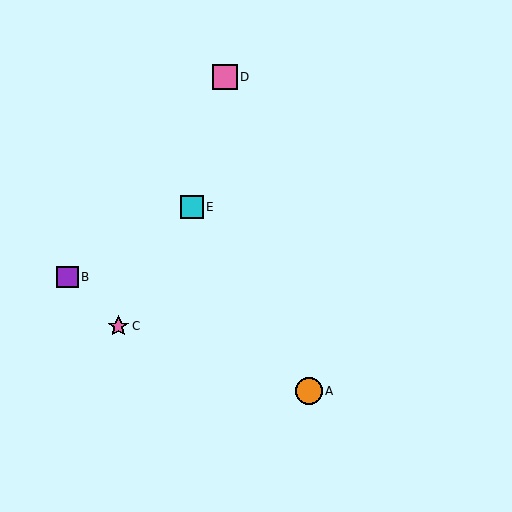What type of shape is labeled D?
Shape D is a pink square.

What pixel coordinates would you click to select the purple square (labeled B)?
Click at (68, 277) to select the purple square B.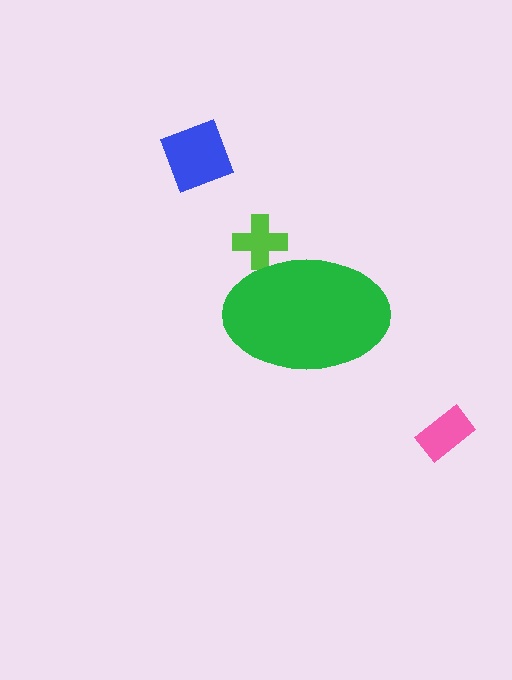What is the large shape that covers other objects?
A green ellipse.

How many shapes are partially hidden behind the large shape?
1 shape is partially hidden.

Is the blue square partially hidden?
No, the blue square is fully visible.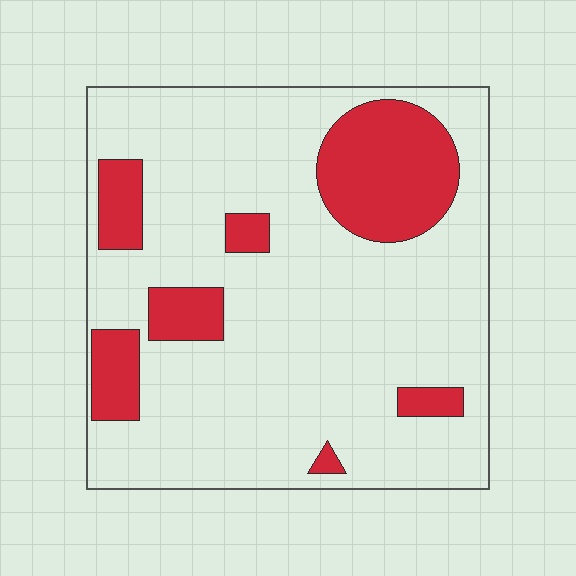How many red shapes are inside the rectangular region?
7.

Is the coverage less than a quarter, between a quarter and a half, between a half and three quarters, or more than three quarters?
Less than a quarter.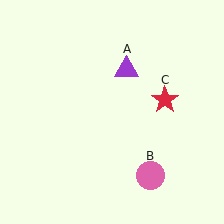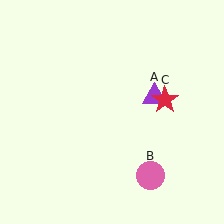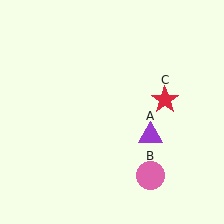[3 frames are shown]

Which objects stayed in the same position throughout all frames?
Pink circle (object B) and red star (object C) remained stationary.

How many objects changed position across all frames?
1 object changed position: purple triangle (object A).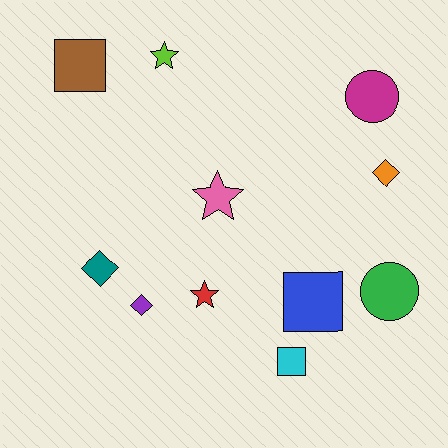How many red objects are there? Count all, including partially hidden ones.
There is 1 red object.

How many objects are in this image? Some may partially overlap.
There are 11 objects.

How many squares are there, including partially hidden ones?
There are 3 squares.